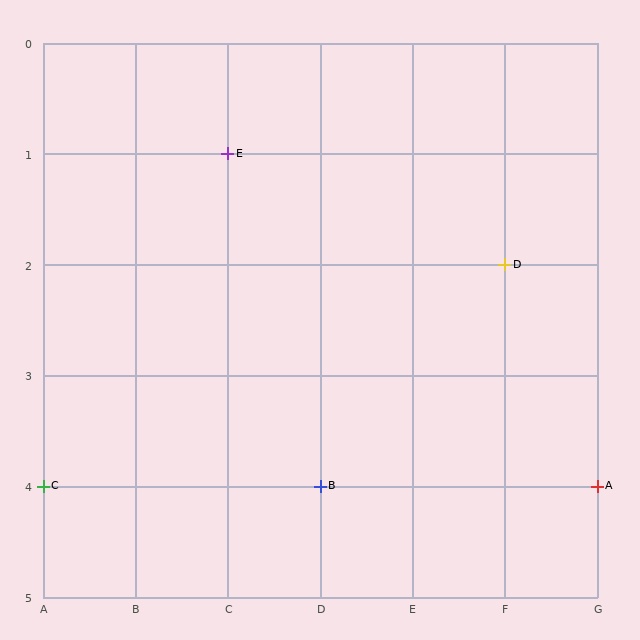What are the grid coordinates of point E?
Point E is at grid coordinates (C, 1).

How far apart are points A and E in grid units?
Points A and E are 4 columns and 3 rows apart (about 5.0 grid units diagonally).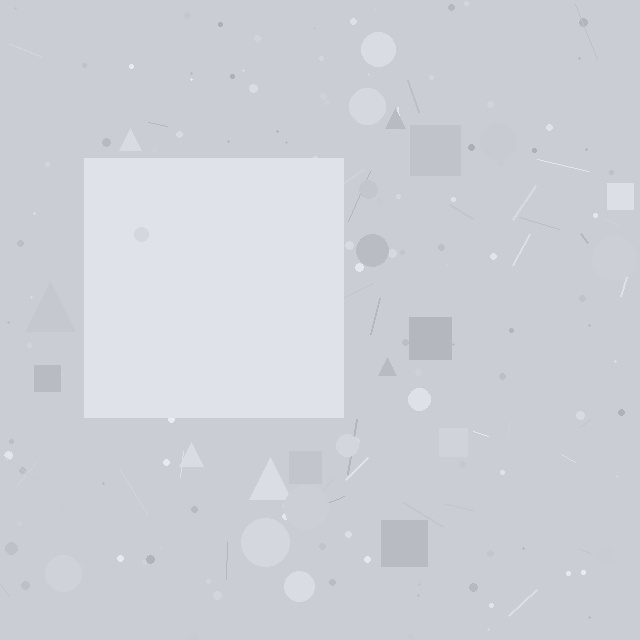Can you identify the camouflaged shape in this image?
The camouflaged shape is a square.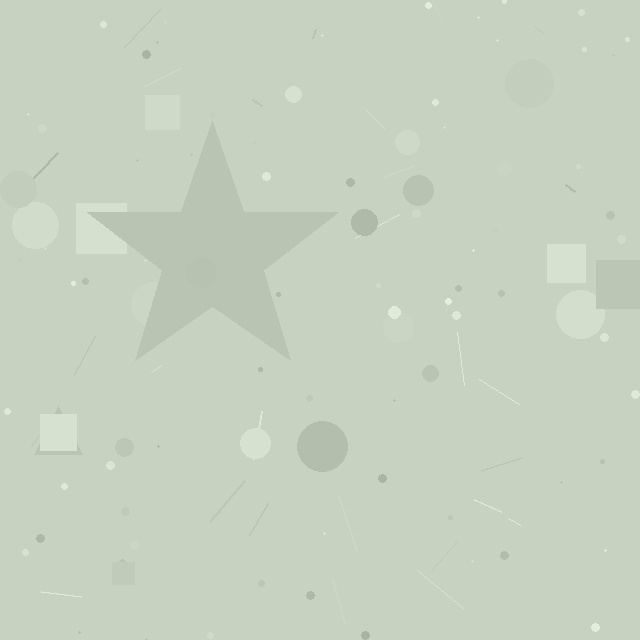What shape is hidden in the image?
A star is hidden in the image.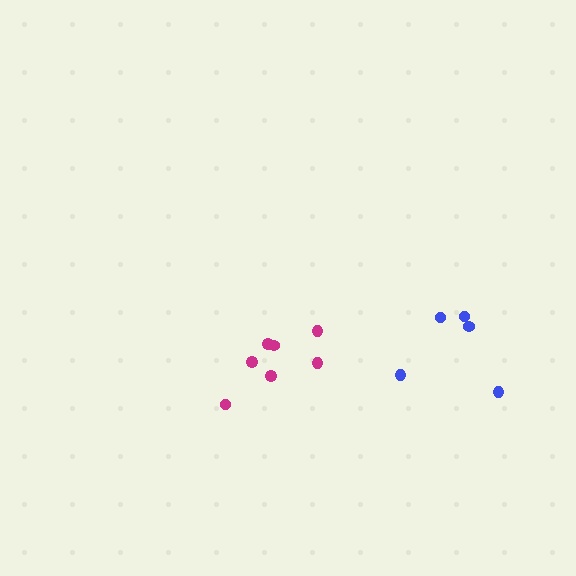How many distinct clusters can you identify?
There are 2 distinct clusters.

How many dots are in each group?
Group 1: 7 dots, Group 2: 5 dots (12 total).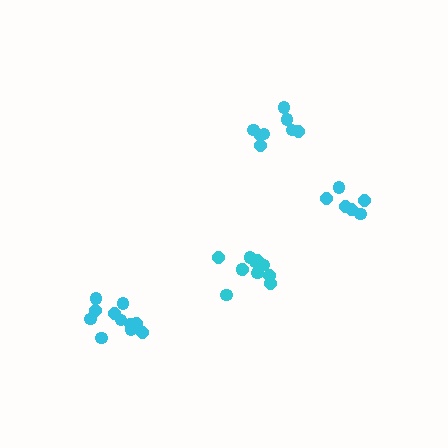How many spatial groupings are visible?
There are 4 spatial groupings.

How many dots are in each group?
Group 1: 11 dots, Group 2: 6 dots, Group 3: 8 dots, Group 4: 11 dots (36 total).